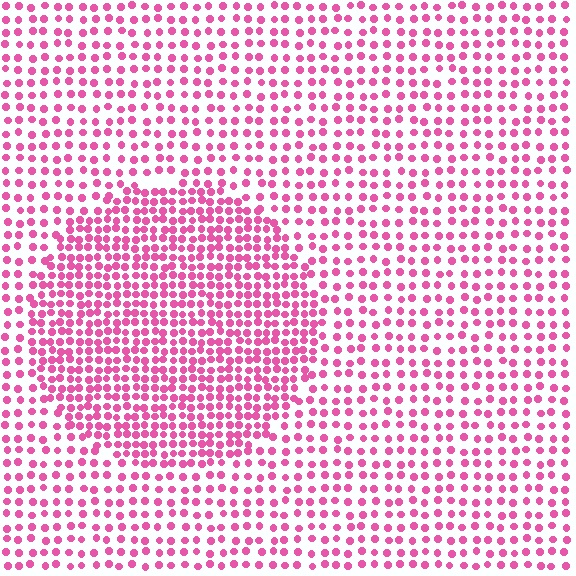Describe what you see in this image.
The image contains small pink elements arranged at two different densities. A circle-shaped region is visible where the elements are more densely packed than the surrounding area.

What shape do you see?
I see a circle.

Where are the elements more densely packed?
The elements are more densely packed inside the circle boundary.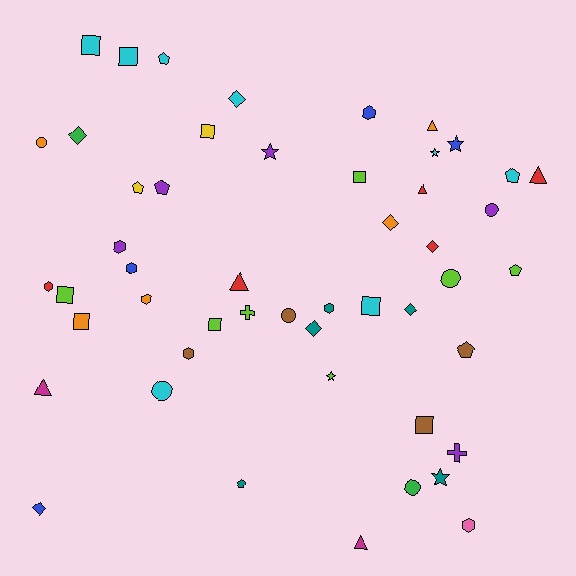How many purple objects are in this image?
There are 5 purple objects.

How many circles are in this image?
There are 6 circles.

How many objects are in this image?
There are 50 objects.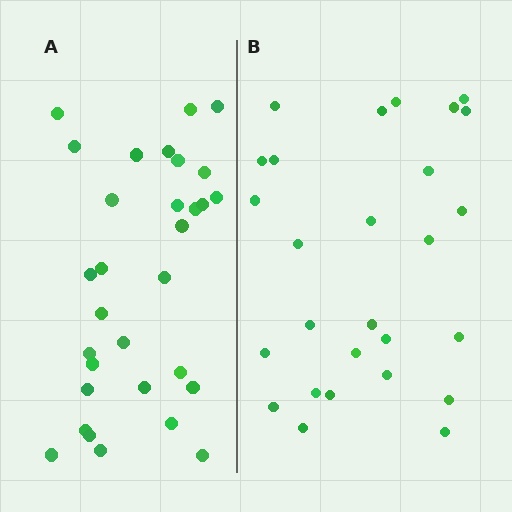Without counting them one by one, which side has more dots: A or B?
Region A (the left region) has more dots.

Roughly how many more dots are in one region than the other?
Region A has about 4 more dots than region B.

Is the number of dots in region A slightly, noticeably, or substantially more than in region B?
Region A has only slightly more — the two regions are fairly close. The ratio is roughly 1.1 to 1.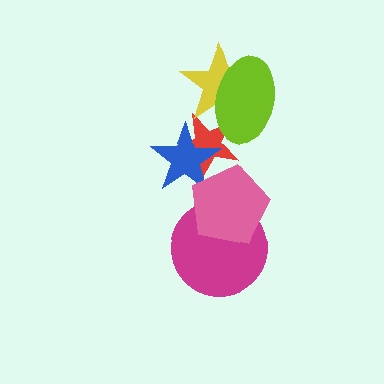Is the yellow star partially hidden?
Yes, it is partially covered by another shape.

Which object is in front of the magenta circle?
The pink pentagon is in front of the magenta circle.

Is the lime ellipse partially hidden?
No, no other shape covers it.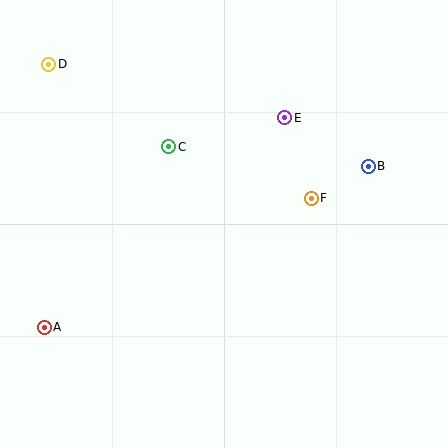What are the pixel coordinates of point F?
Point F is at (311, 198).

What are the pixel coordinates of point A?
Point A is at (44, 327).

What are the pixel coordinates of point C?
Point C is at (169, 147).